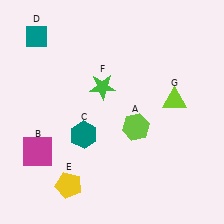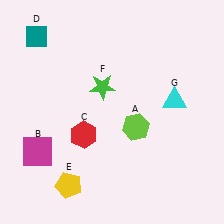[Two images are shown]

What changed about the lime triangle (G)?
In Image 1, G is lime. In Image 2, it changed to cyan.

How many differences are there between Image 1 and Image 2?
There are 2 differences between the two images.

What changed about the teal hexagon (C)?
In Image 1, C is teal. In Image 2, it changed to red.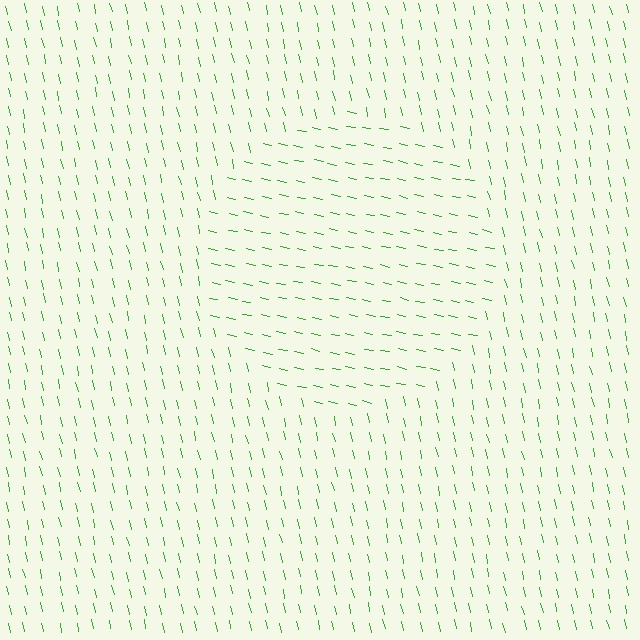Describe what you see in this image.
The image is filled with small green line segments. A circle region in the image has lines oriented differently from the surrounding lines, creating a visible texture boundary.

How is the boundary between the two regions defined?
The boundary is defined purely by a change in line orientation (approximately 66 degrees difference). All lines are the same color and thickness.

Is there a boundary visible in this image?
Yes, there is a texture boundary formed by a change in line orientation.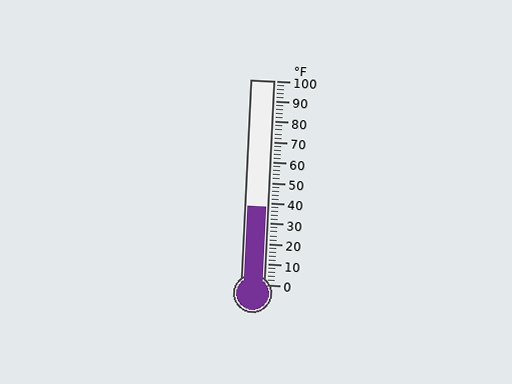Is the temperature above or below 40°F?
The temperature is below 40°F.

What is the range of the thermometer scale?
The thermometer scale ranges from 0°F to 100°F.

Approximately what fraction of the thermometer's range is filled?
The thermometer is filled to approximately 40% of its range.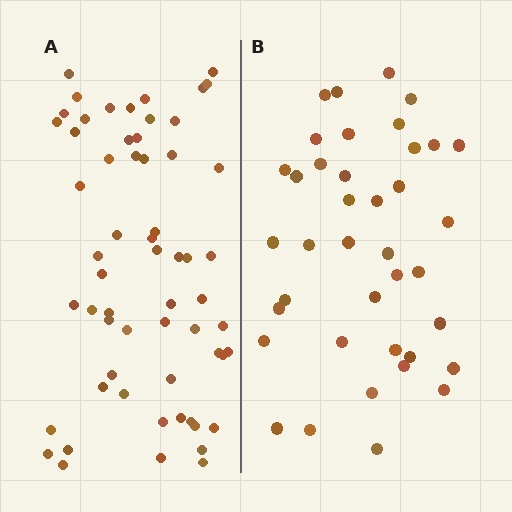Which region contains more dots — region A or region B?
Region A (the left region) has more dots.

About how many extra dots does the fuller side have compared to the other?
Region A has approximately 20 more dots than region B.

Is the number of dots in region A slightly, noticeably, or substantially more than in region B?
Region A has substantially more. The ratio is roughly 1.5 to 1.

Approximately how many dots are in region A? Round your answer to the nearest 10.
About 60 dots.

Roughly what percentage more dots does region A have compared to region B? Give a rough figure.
About 55% more.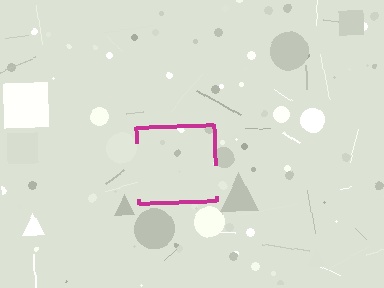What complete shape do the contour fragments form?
The contour fragments form a square.